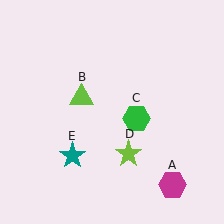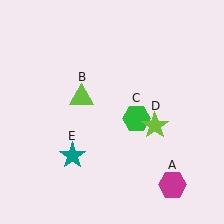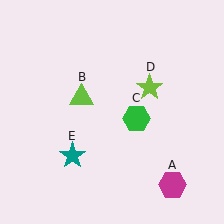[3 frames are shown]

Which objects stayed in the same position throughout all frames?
Magenta hexagon (object A) and lime triangle (object B) and green hexagon (object C) and teal star (object E) remained stationary.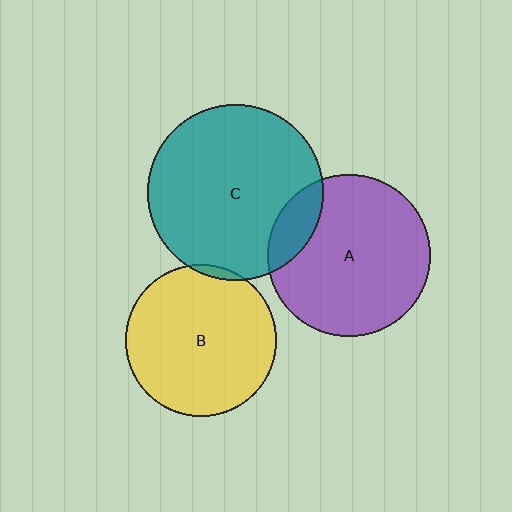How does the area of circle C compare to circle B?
Approximately 1.4 times.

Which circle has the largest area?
Circle C (teal).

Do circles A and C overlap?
Yes.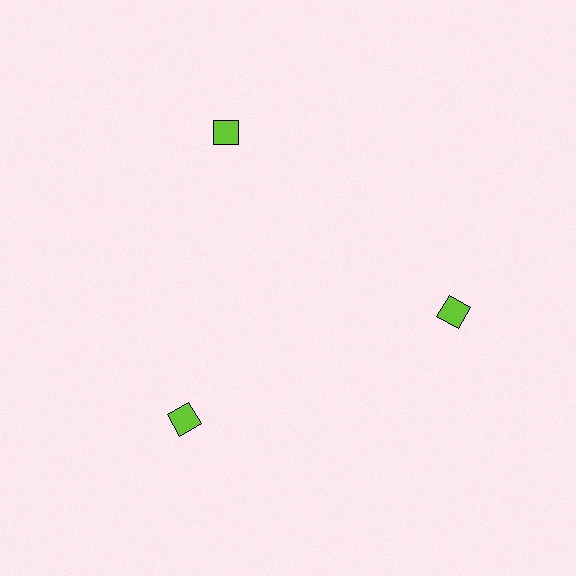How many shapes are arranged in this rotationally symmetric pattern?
There are 3 shapes, arranged in 3 groups of 1.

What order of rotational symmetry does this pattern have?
This pattern has 3-fold rotational symmetry.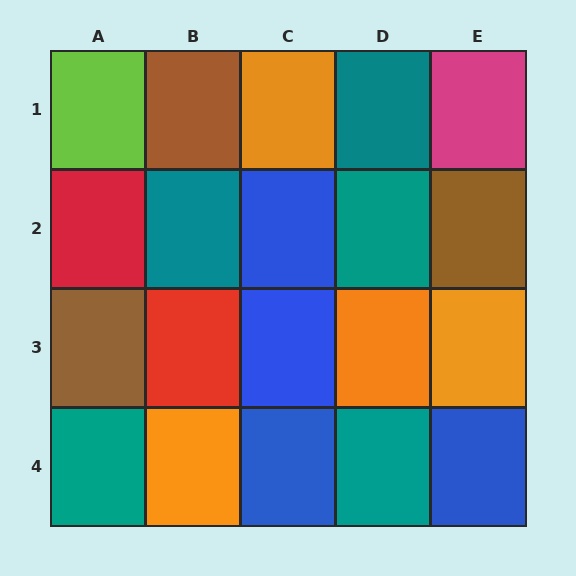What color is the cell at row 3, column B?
Red.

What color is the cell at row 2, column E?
Brown.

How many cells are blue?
4 cells are blue.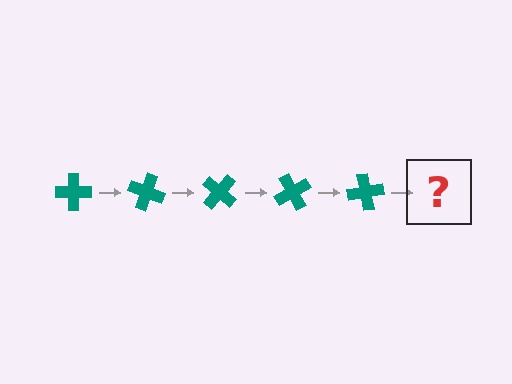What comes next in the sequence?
The next element should be a teal cross rotated 100 degrees.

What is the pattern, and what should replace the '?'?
The pattern is that the cross rotates 20 degrees each step. The '?' should be a teal cross rotated 100 degrees.